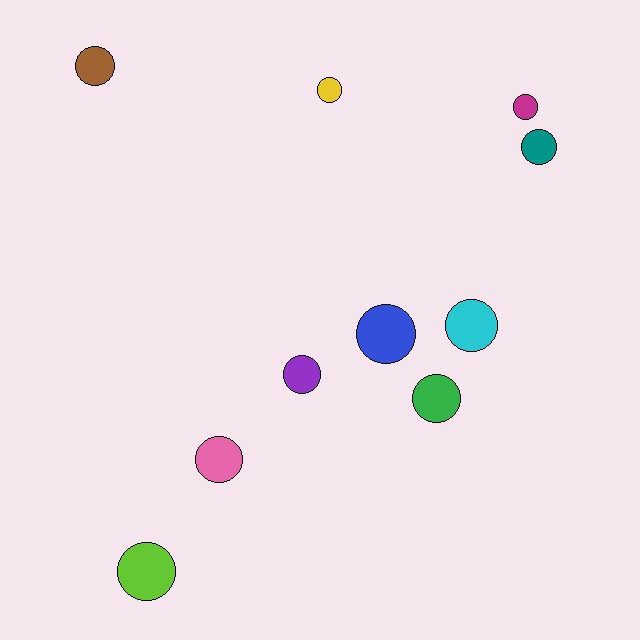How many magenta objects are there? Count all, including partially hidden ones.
There is 1 magenta object.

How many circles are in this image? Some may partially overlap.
There are 10 circles.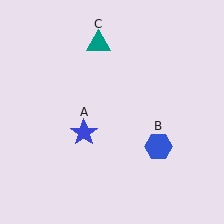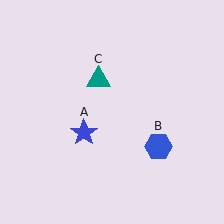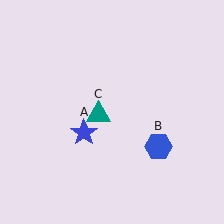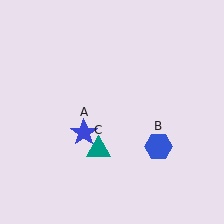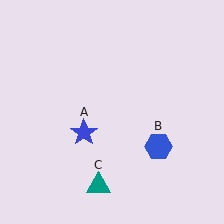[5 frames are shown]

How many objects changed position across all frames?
1 object changed position: teal triangle (object C).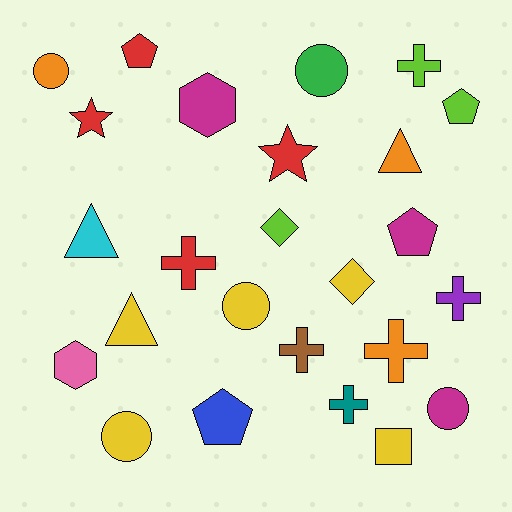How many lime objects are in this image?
There are 3 lime objects.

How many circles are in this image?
There are 5 circles.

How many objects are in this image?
There are 25 objects.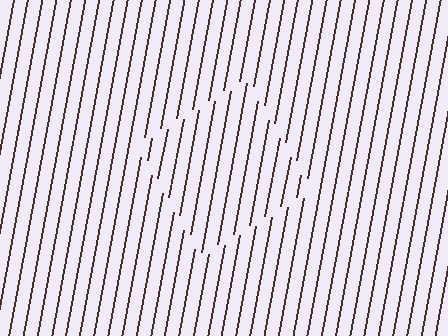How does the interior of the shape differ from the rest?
The interior of the shape contains the same grating, shifted by half a period — the contour is defined by the phase discontinuity where line-ends from the inner and outer gratings abut.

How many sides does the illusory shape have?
4 sides — the line-ends trace a square.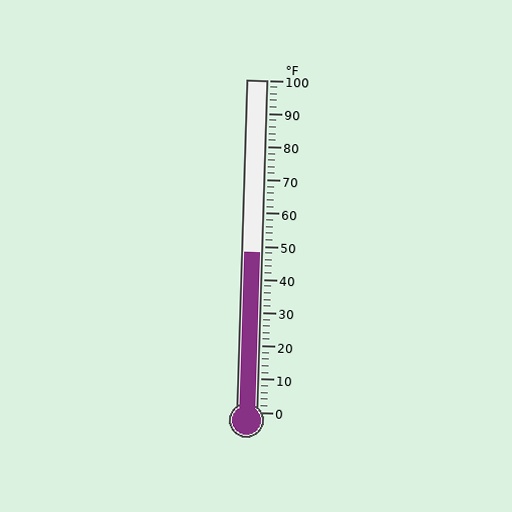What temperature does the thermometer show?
The thermometer shows approximately 48°F.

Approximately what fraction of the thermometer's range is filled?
The thermometer is filled to approximately 50% of its range.